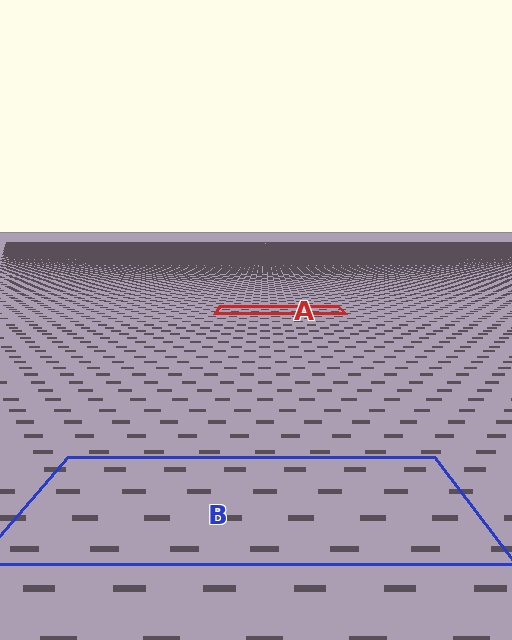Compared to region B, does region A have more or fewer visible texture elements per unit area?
Region A has more texture elements per unit area — they are packed more densely because it is farther away.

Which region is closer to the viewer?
Region B is closer. The texture elements there are larger and more spread out.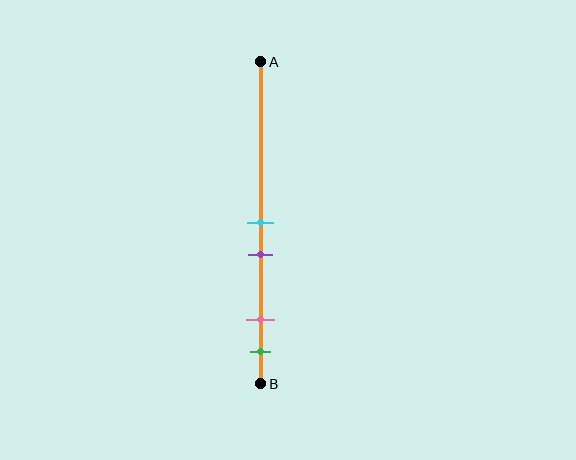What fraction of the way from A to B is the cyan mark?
The cyan mark is approximately 50% (0.5) of the way from A to B.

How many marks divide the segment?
There are 4 marks dividing the segment.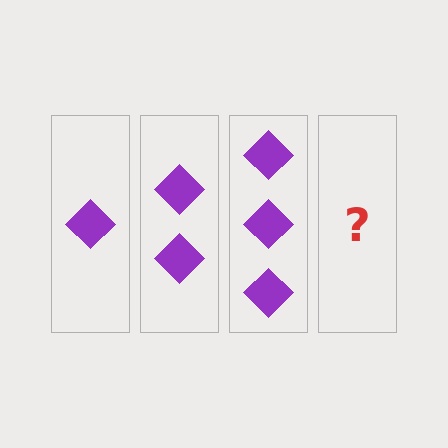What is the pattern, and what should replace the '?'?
The pattern is that each step adds one more diamond. The '?' should be 4 diamonds.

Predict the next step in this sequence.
The next step is 4 diamonds.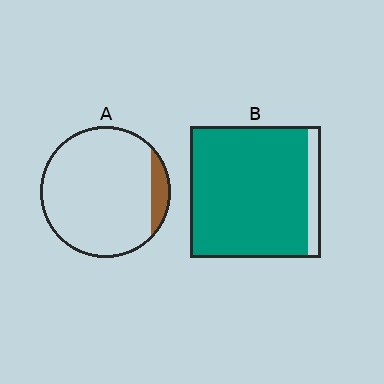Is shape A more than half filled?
No.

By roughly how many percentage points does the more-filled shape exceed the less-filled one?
By roughly 80 percentage points (B over A).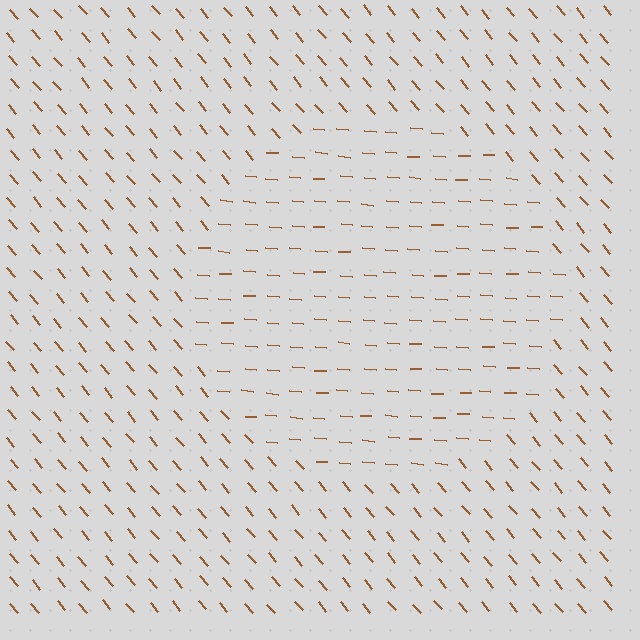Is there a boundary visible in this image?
Yes, there is a texture boundary formed by a change in line orientation.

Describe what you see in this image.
The image is filled with small brown line segments. A circle region in the image has lines oriented differently from the surrounding lines, creating a visible texture boundary.